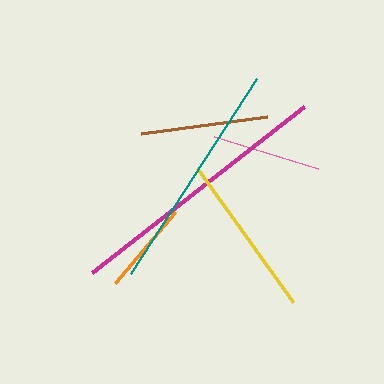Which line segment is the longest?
The magenta line is the longest at approximately 269 pixels.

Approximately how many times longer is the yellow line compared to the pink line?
The yellow line is approximately 1.5 times the length of the pink line.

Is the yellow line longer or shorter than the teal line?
The teal line is longer than the yellow line.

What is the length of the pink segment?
The pink segment is approximately 109 pixels long.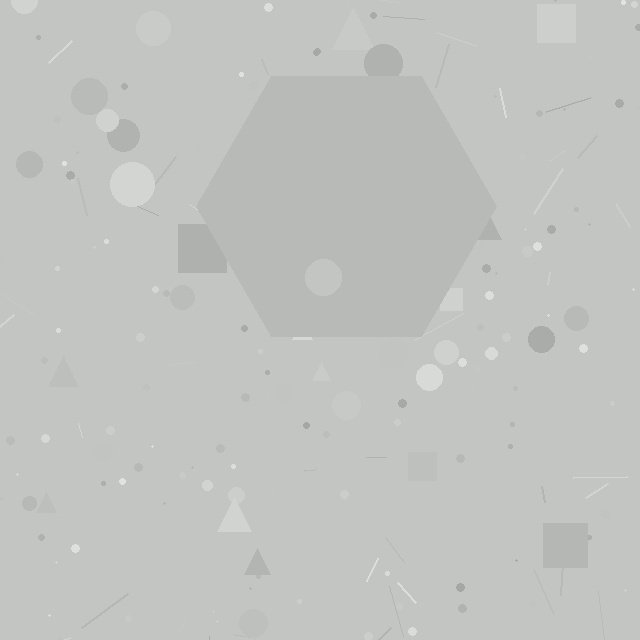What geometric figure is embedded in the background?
A hexagon is embedded in the background.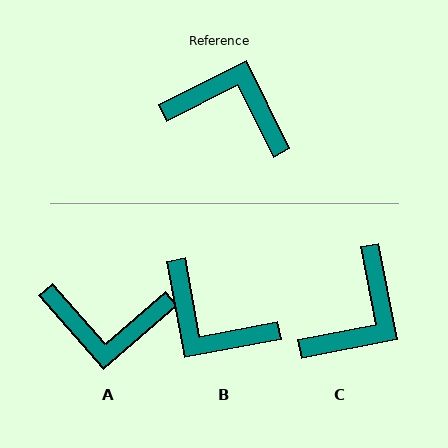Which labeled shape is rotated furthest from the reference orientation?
A, about 165 degrees away.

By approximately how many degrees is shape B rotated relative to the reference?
Approximately 164 degrees counter-clockwise.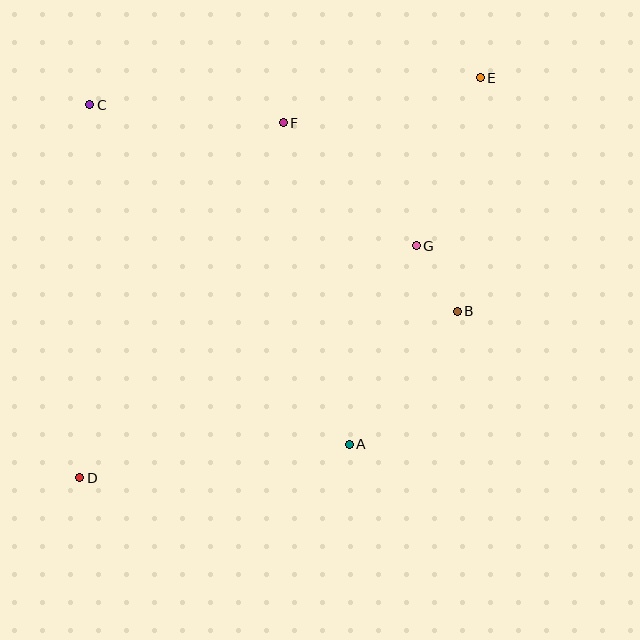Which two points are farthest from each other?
Points D and E are farthest from each other.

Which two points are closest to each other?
Points B and G are closest to each other.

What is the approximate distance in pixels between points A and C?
The distance between A and C is approximately 427 pixels.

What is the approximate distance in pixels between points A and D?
The distance between A and D is approximately 271 pixels.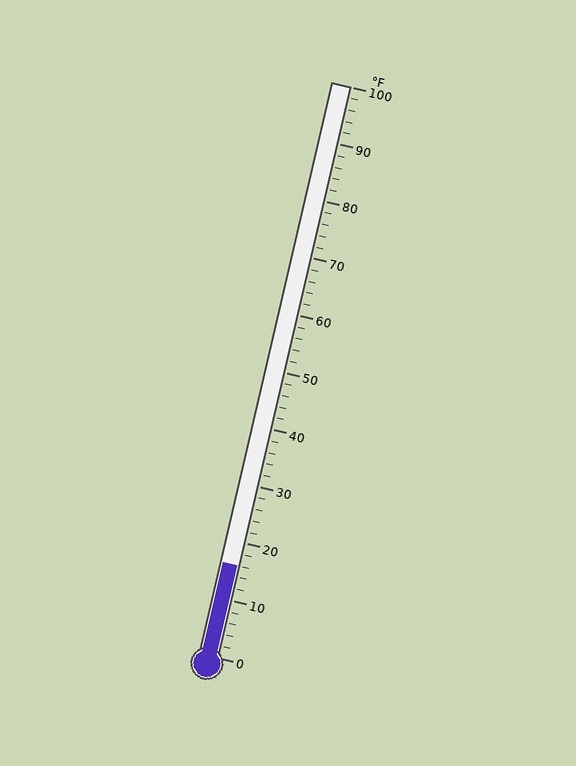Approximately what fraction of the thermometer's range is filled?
The thermometer is filled to approximately 15% of its range.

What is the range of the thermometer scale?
The thermometer scale ranges from 0°F to 100°F.